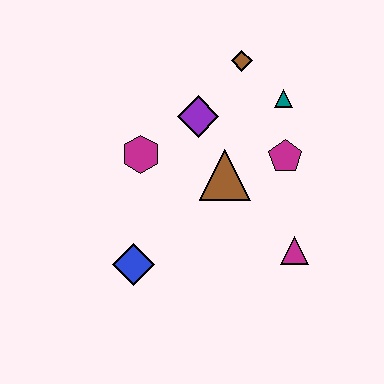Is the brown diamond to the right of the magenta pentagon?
No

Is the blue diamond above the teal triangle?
No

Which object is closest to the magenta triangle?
The magenta pentagon is closest to the magenta triangle.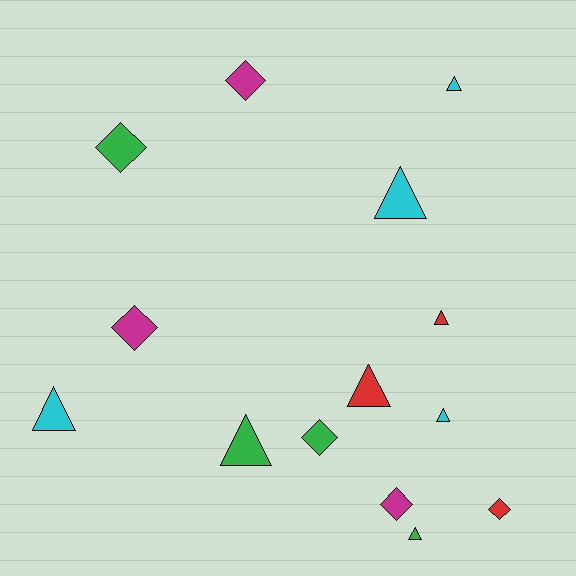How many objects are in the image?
There are 14 objects.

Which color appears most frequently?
Green, with 4 objects.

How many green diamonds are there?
There are 2 green diamonds.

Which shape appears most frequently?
Triangle, with 8 objects.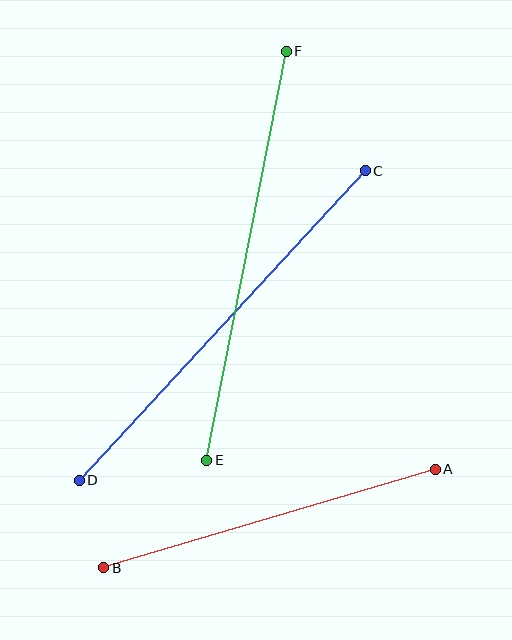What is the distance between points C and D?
The distance is approximately 422 pixels.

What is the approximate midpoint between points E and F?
The midpoint is at approximately (247, 256) pixels.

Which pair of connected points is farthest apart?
Points C and D are farthest apart.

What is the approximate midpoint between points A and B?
The midpoint is at approximately (269, 519) pixels.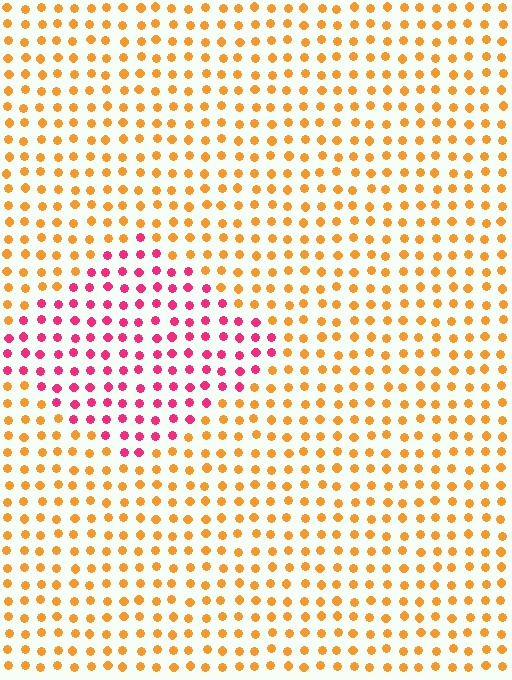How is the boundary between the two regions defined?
The boundary is defined purely by a slight shift in hue (about 56 degrees). Spacing, size, and orientation are identical on both sides.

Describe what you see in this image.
The image is filled with small orange elements in a uniform arrangement. A diamond-shaped region is visible where the elements are tinted to a slightly different hue, forming a subtle color boundary.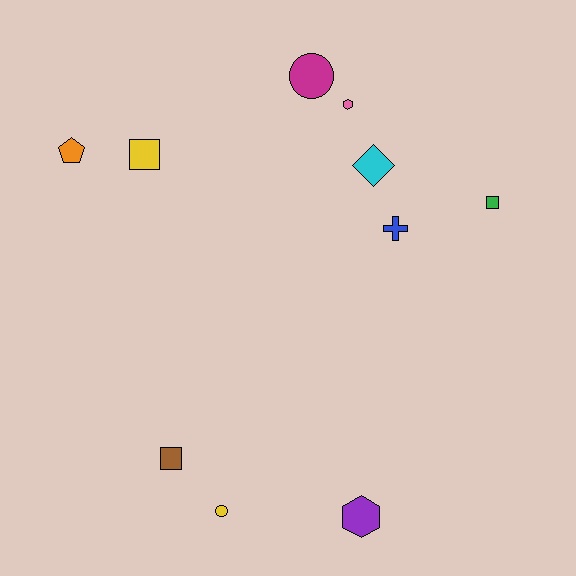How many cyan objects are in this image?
There is 1 cyan object.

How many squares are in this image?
There are 3 squares.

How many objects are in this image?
There are 10 objects.